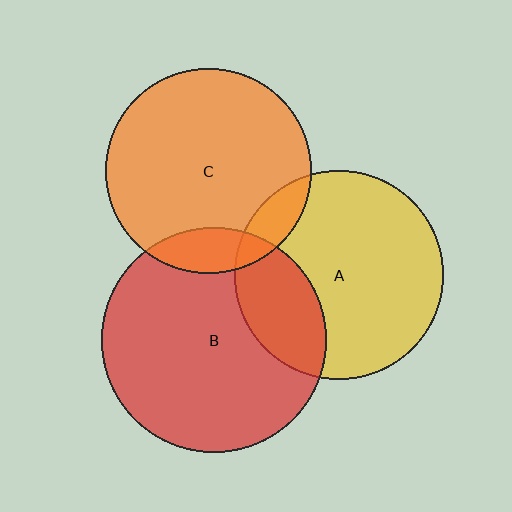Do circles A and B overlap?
Yes.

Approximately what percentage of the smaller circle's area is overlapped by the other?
Approximately 25%.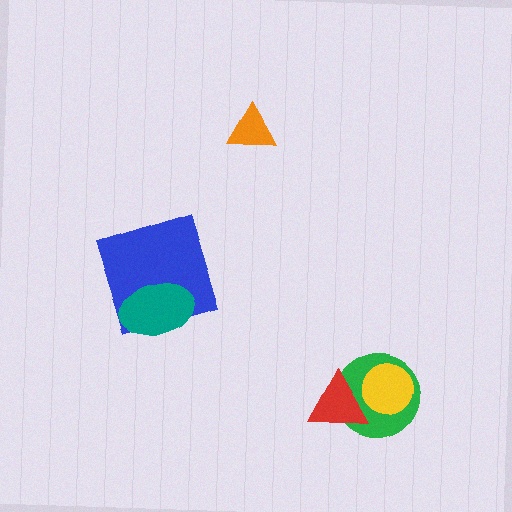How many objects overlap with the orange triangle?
0 objects overlap with the orange triangle.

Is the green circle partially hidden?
Yes, it is partially covered by another shape.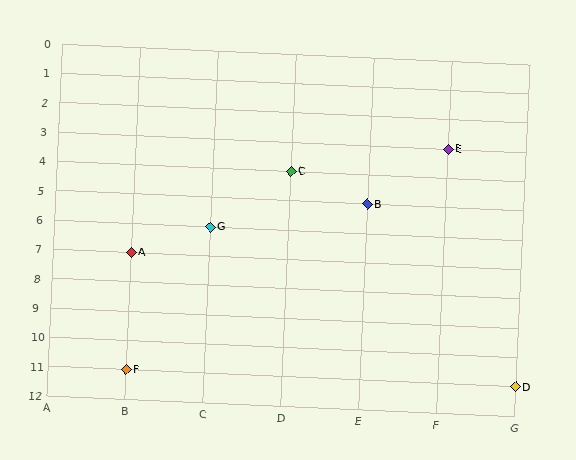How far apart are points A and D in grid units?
Points A and D are 5 columns and 4 rows apart (about 6.4 grid units diagonally).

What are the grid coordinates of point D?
Point D is at grid coordinates (G, 11).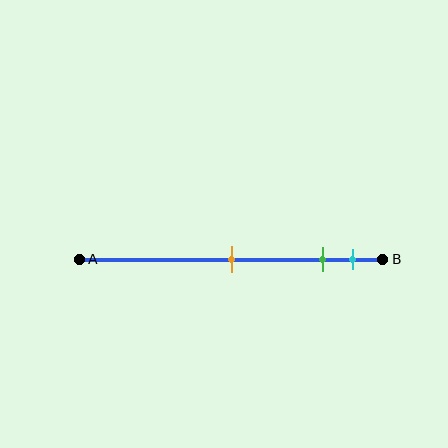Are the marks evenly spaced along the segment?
No, the marks are not evenly spaced.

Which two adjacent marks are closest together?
The green and cyan marks are the closest adjacent pair.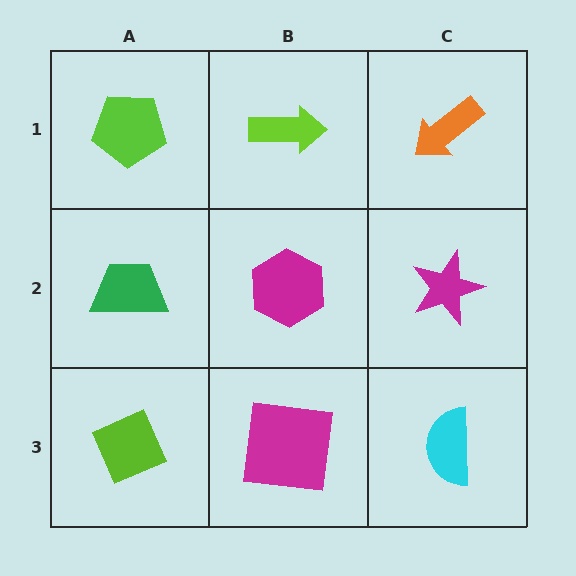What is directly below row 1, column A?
A green trapezoid.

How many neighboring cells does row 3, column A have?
2.